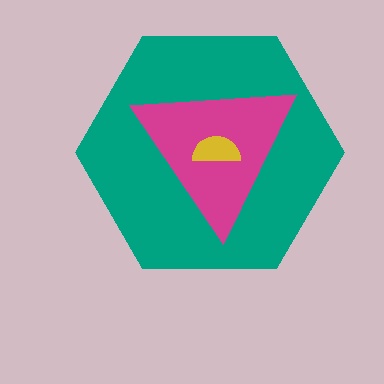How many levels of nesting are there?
3.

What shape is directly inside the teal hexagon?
The magenta triangle.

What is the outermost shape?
The teal hexagon.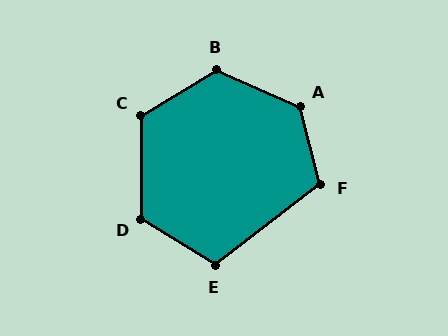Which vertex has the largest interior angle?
A, at approximately 128 degrees.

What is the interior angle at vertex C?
Approximately 121 degrees (obtuse).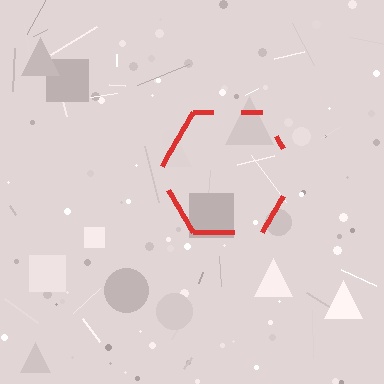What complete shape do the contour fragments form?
The contour fragments form a hexagon.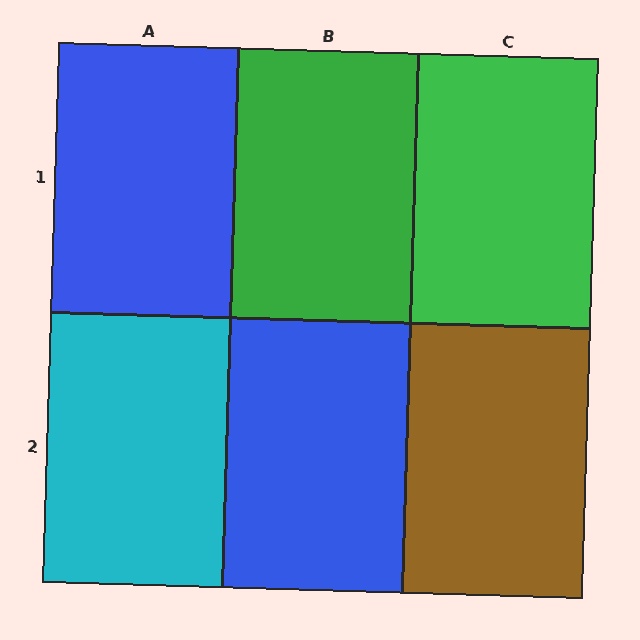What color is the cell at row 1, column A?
Blue.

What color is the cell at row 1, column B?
Green.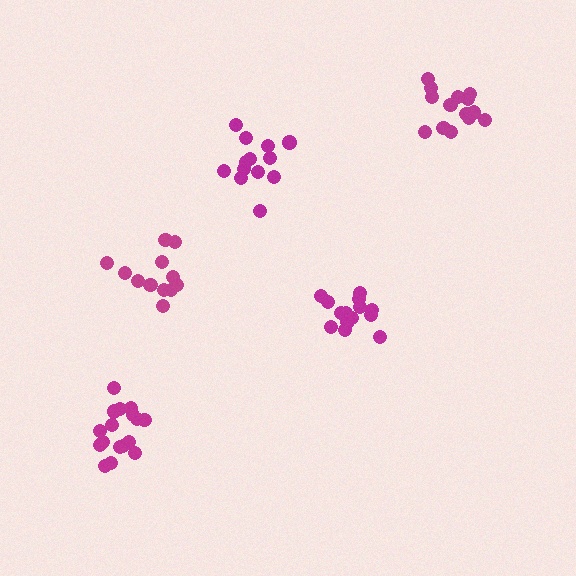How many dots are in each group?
Group 1: 14 dots, Group 2: 15 dots, Group 3: 13 dots, Group 4: 17 dots, Group 5: 12 dots (71 total).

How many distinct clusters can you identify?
There are 5 distinct clusters.